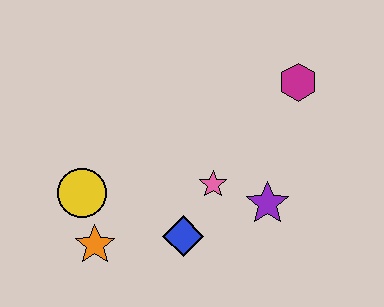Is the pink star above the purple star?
Yes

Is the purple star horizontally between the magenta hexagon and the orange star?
Yes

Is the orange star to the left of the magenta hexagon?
Yes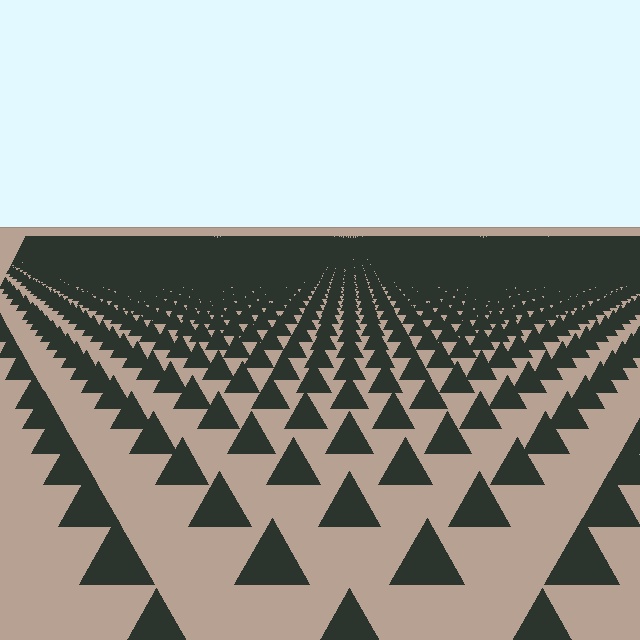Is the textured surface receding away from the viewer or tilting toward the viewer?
The surface is receding away from the viewer. Texture elements get smaller and denser toward the top.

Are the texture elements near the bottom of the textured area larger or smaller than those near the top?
Larger. Near the bottom, elements are closer to the viewer and appear at a bigger on-screen size.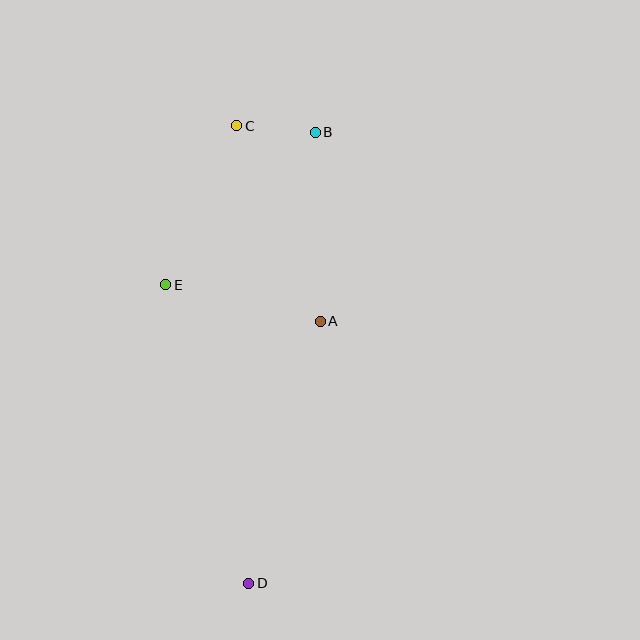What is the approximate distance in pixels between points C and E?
The distance between C and E is approximately 174 pixels.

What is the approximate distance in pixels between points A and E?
The distance between A and E is approximately 159 pixels.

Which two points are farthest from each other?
Points C and D are farthest from each other.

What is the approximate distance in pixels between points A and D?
The distance between A and D is approximately 271 pixels.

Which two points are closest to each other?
Points B and C are closest to each other.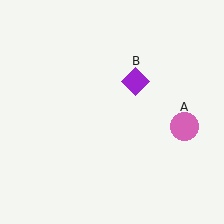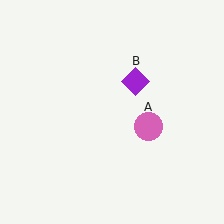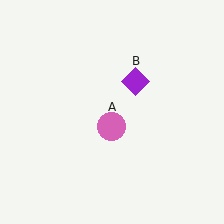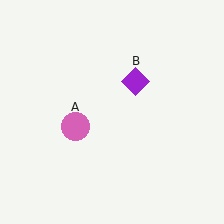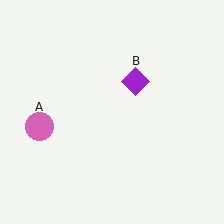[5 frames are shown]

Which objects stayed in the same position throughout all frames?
Purple diamond (object B) remained stationary.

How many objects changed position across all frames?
1 object changed position: pink circle (object A).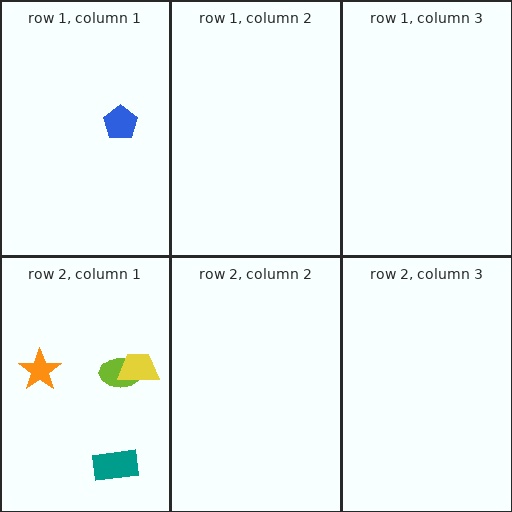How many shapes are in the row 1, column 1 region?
1.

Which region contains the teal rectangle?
The row 2, column 1 region.